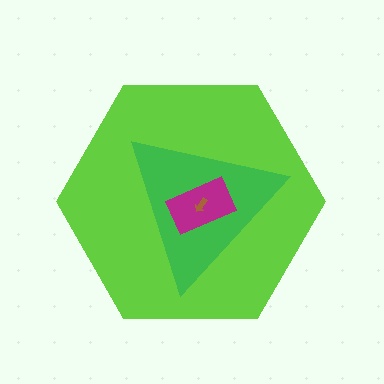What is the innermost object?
The brown arrow.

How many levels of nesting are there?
4.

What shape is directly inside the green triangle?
The magenta rectangle.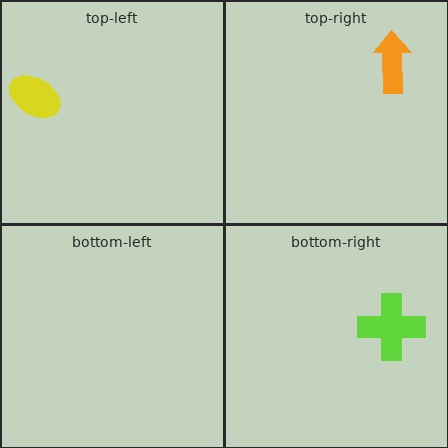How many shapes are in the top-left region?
1.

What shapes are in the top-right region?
The orange arrow.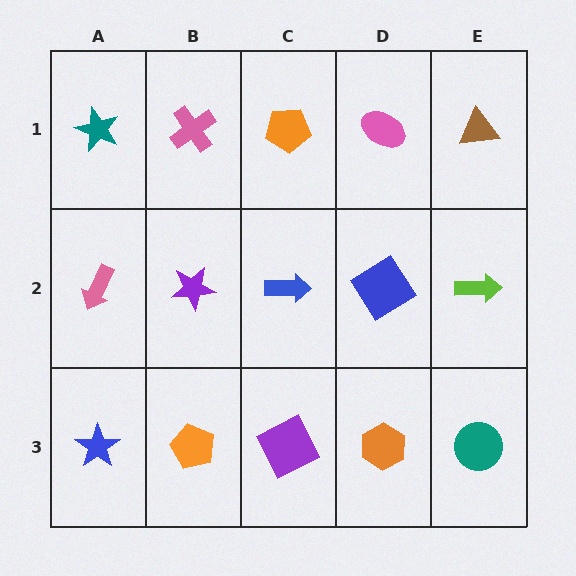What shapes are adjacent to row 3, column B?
A purple star (row 2, column B), a blue star (row 3, column A), a purple square (row 3, column C).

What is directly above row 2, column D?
A pink ellipse.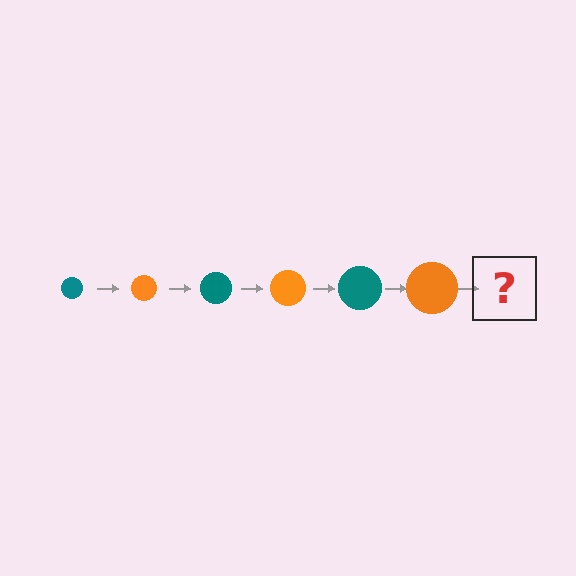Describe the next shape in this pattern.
It should be a teal circle, larger than the previous one.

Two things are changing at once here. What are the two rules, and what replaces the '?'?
The two rules are that the circle grows larger each step and the color cycles through teal and orange. The '?' should be a teal circle, larger than the previous one.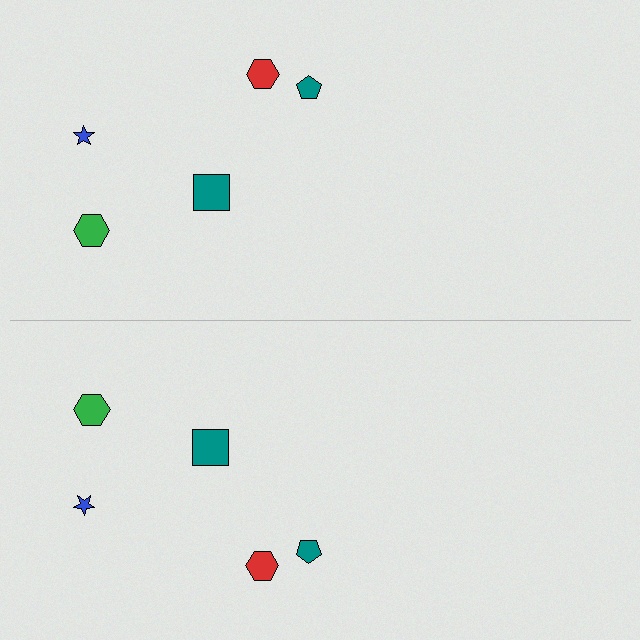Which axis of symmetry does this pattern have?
The pattern has a horizontal axis of symmetry running through the center of the image.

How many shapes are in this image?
There are 10 shapes in this image.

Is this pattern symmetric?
Yes, this pattern has bilateral (reflection) symmetry.